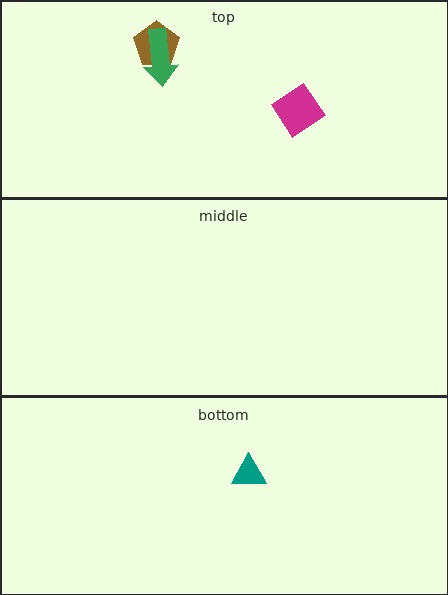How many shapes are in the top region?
3.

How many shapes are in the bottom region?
1.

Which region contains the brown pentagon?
The top region.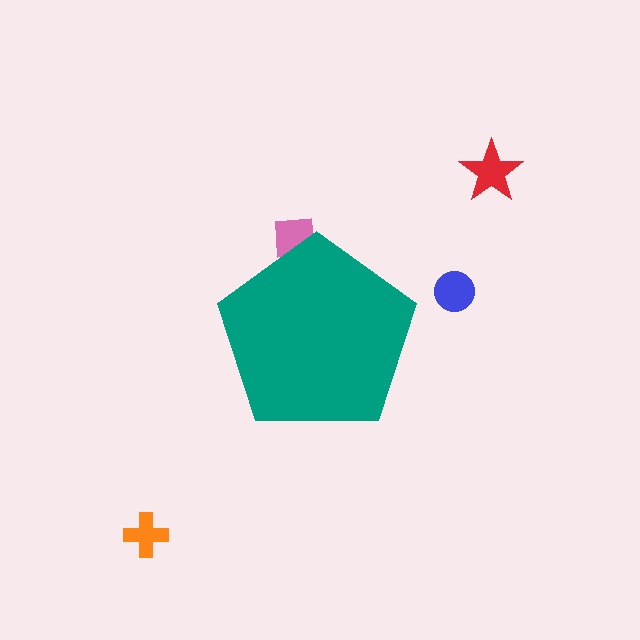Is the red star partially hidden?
No, the red star is fully visible.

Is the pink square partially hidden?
Yes, the pink square is partially hidden behind the teal pentagon.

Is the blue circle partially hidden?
No, the blue circle is fully visible.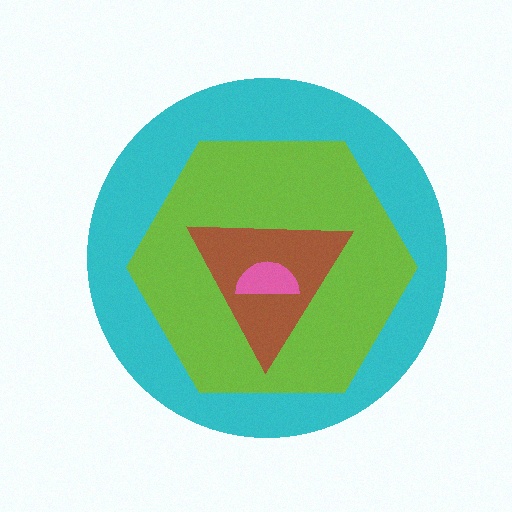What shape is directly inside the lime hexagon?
The brown triangle.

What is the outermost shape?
The cyan circle.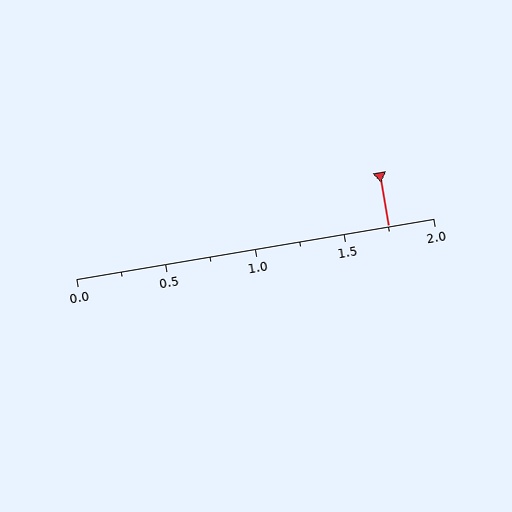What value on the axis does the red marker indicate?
The marker indicates approximately 1.75.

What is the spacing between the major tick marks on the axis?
The major ticks are spaced 0.5 apart.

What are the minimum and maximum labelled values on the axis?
The axis runs from 0.0 to 2.0.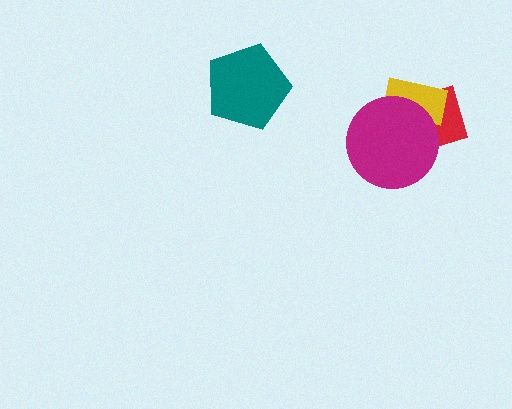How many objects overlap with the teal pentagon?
0 objects overlap with the teal pentagon.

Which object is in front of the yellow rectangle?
The magenta circle is in front of the yellow rectangle.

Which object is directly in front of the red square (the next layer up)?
The yellow rectangle is directly in front of the red square.